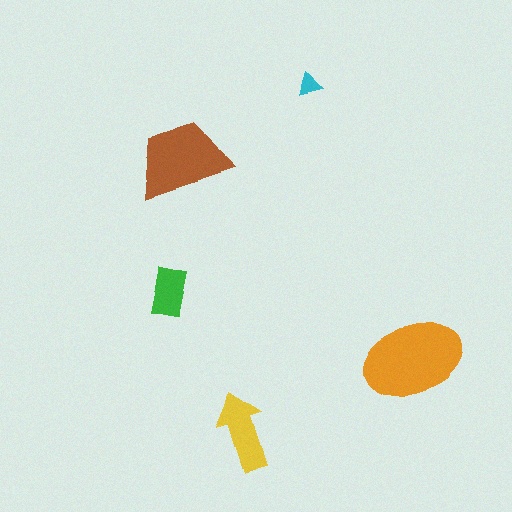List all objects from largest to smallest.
The orange ellipse, the brown trapezoid, the yellow arrow, the green rectangle, the cyan triangle.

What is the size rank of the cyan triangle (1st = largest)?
5th.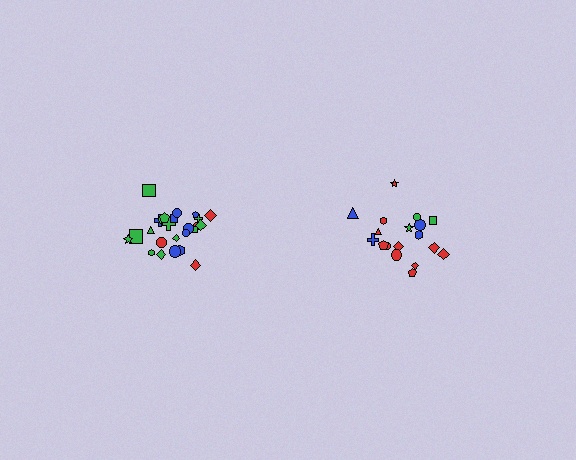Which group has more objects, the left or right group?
The left group.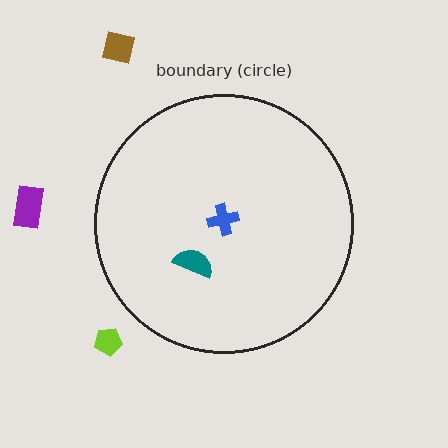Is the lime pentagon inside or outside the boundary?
Outside.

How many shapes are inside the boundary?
2 inside, 3 outside.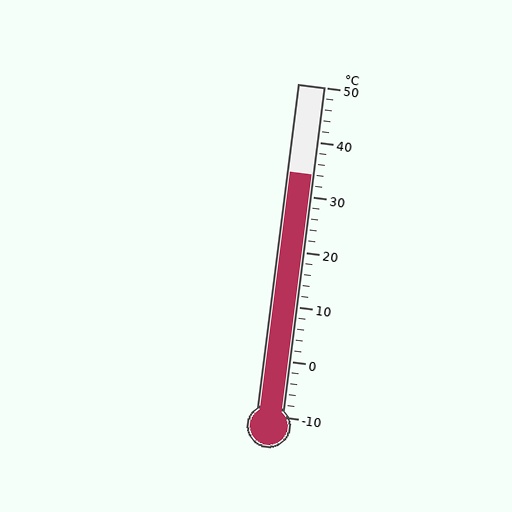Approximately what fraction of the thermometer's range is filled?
The thermometer is filled to approximately 75% of its range.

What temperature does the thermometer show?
The thermometer shows approximately 34°C.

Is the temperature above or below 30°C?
The temperature is above 30°C.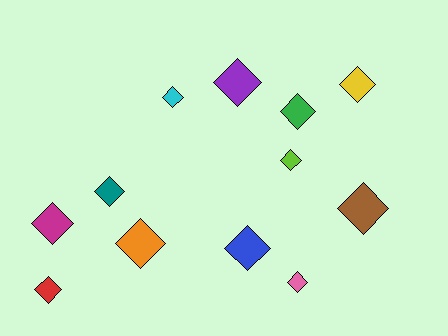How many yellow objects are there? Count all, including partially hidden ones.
There is 1 yellow object.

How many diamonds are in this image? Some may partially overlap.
There are 12 diamonds.